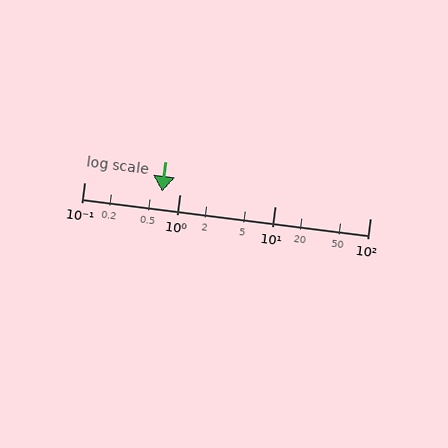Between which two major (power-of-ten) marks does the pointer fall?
The pointer is between 0.1 and 1.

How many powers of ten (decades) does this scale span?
The scale spans 3 decades, from 0.1 to 100.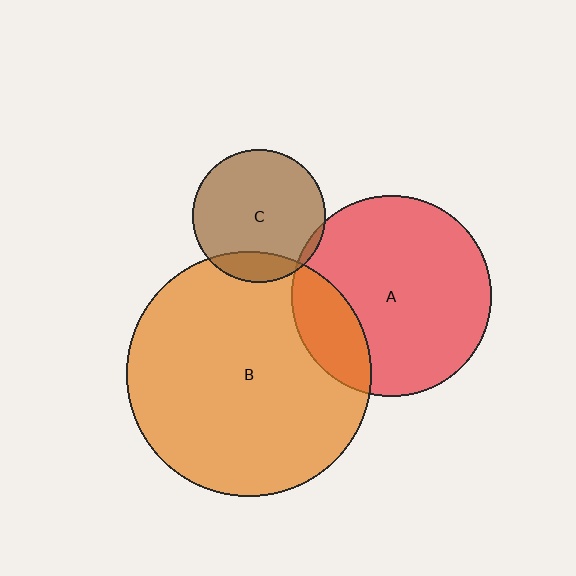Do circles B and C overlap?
Yes.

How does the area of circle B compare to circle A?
Approximately 1.5 times.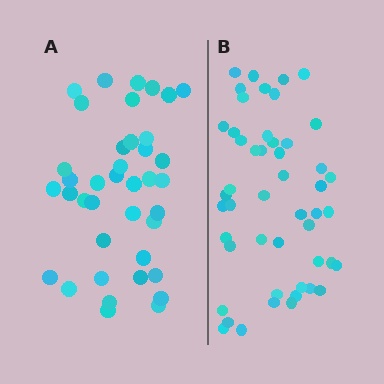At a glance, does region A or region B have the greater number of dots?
Region B (the right region) has more dots.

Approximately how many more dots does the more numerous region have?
Region B has roughly 10 or so more dots than region A.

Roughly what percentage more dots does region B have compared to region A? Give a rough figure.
About 25% more.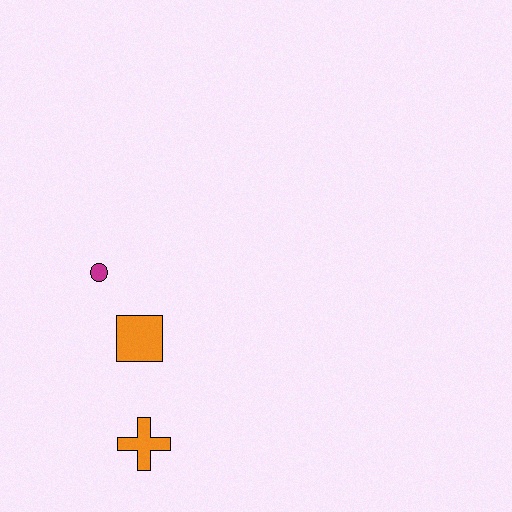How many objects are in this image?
There are 3 objects.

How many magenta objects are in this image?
There is 1 magenta object.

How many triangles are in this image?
There are no triangles.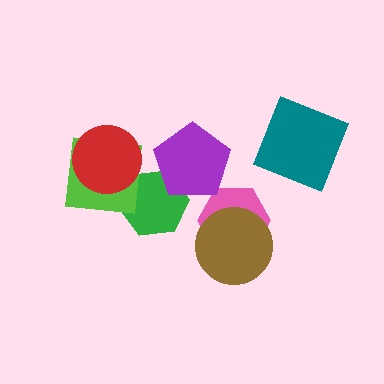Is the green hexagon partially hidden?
Yes, it is partially covered by another shape.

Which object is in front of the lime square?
The red circle is in front of the lime square.